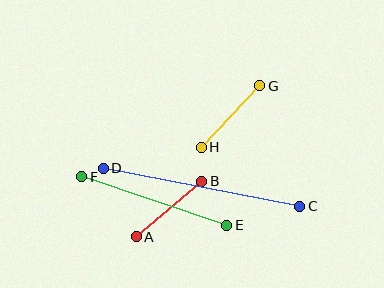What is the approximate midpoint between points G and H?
The midpoint is at approximately (230, 117) pixels.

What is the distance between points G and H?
The distance is approximately 85 pixels.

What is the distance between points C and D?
The distance is approximately 200 pixels.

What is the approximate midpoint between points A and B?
The midpoint is at approximately (169, 209) pixels.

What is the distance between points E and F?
The distance is approximately 153 pixels.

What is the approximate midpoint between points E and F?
The midpoint is at approximately (154, 201) pixels.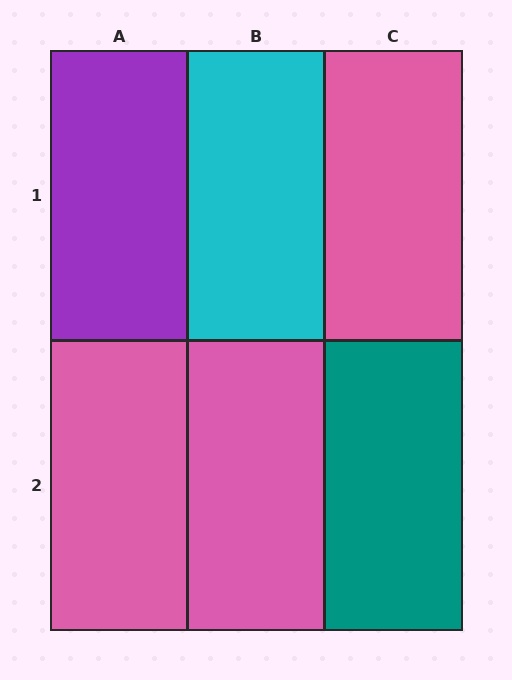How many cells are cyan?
1 cell is cyan.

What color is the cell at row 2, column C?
Teal.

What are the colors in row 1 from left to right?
Purple, cyan, pink.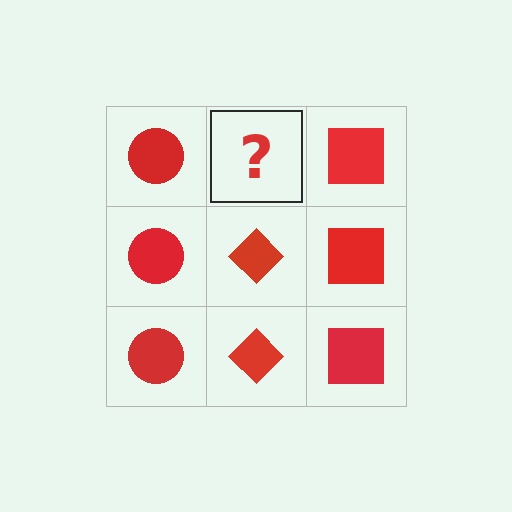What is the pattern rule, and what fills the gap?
The rule is that each column has a consistent shape. The gap should be filled with a red diamond.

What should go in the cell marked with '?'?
The missing cell should contain a red diamond.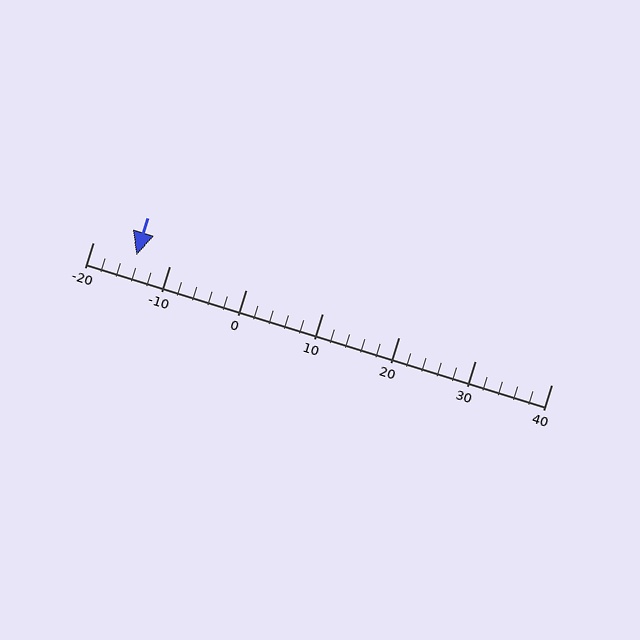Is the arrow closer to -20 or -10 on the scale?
The arrow is closer to -10.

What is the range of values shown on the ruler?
The ruler shows values from -20 to 40.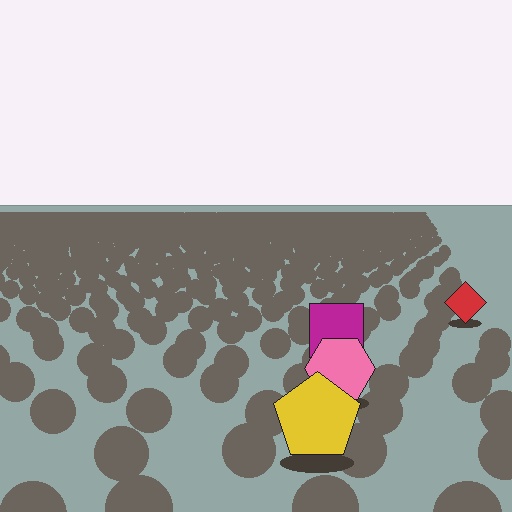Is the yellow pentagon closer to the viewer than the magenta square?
Yes. The yellow pentagon is closer — you can tell from the texture gradient: the ground texture is coarser near it.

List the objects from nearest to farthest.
From nearest to farthest: the yellow pentagon, the pink hexagon, the magenta square, the red diamond.